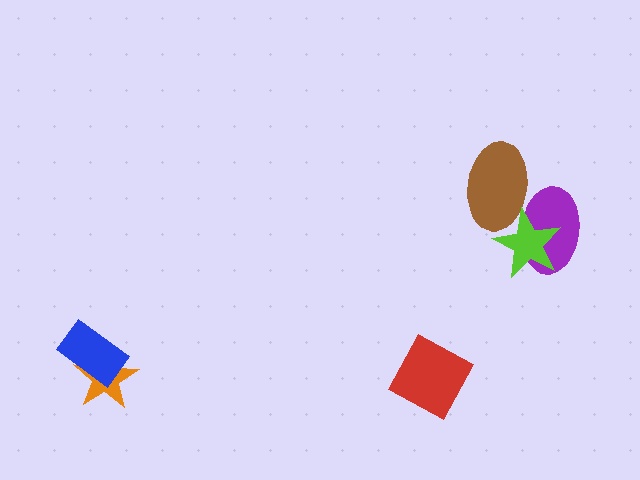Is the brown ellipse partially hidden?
Yes, it is partially covered by another shape.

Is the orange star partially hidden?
Yes, it is partially covered by another shape.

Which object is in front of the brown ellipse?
The lime star is in front of the brown ellipse.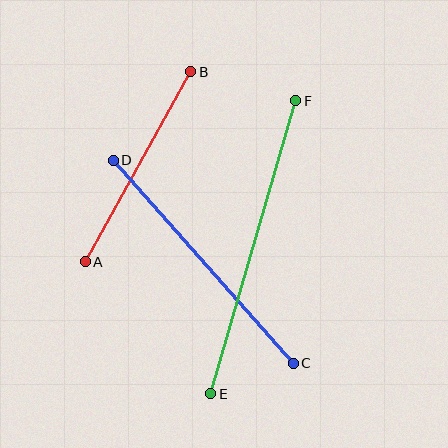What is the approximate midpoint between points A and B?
The midpoint is at approximately (138, 167) pixels.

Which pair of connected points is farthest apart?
Points E and F are farthest apart.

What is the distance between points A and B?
The distance is approximately 217 pixels.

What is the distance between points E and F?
The distance is approximately 305 pixels.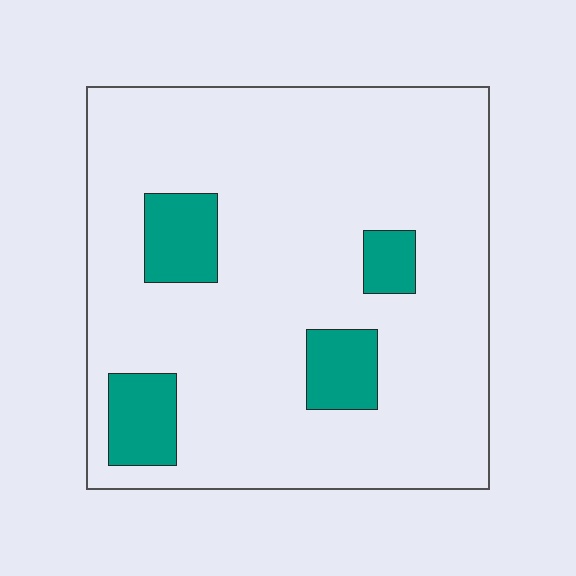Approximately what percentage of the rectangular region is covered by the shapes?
Approximately 15%.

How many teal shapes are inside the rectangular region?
4.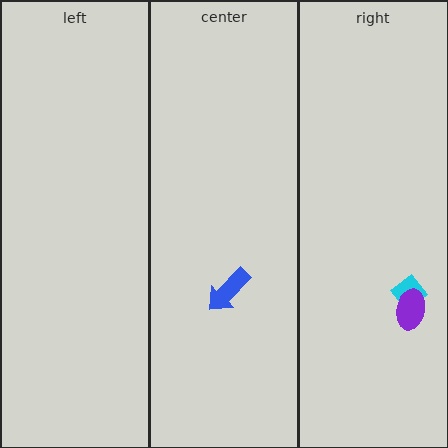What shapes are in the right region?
The cyan diamond, the purple ellipse.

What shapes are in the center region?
The blue arrow.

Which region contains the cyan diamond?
The right region.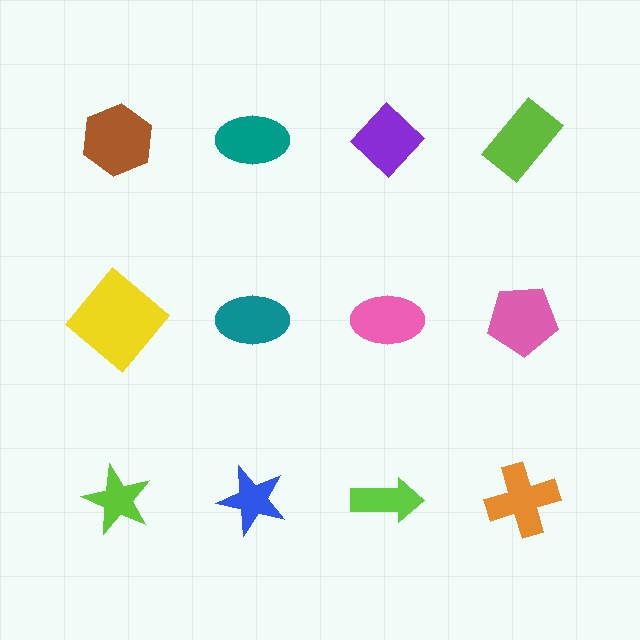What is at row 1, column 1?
A brown hexagon.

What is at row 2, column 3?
A pink ellipse.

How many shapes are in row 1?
4 shapes.